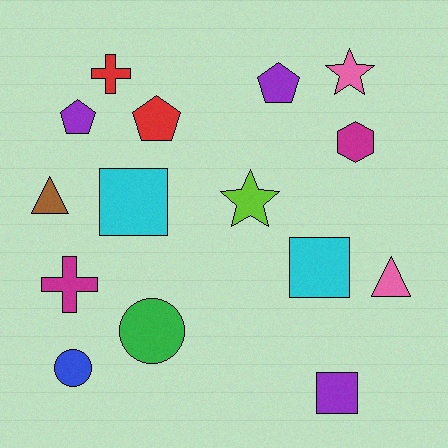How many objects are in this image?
There are 15 objects.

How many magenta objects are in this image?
There are 2 magenta objects.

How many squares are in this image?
There are 3 squares.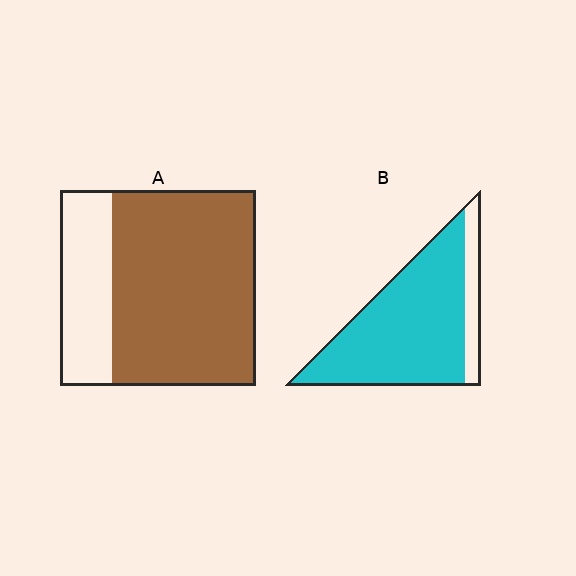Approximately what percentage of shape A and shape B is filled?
A is approximately 75% and B is approximately 85%.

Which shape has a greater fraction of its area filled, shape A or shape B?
Shape B.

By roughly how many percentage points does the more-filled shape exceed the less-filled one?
By roughly 10 percentage points (B over A).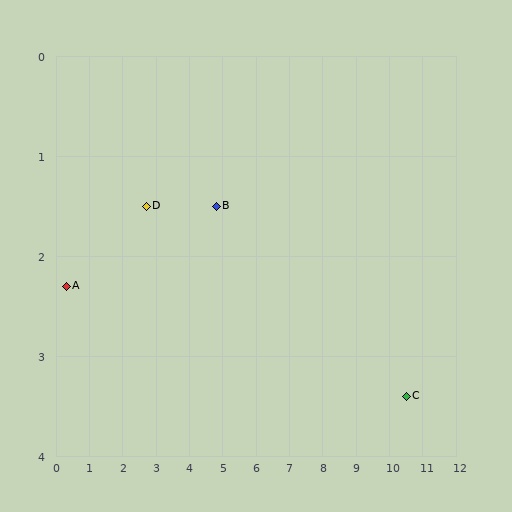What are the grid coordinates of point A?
Point A is at approximately (0.3, 2.3).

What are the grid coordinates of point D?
Point D is at approximately (2.7, 1.5).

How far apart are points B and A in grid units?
Points B and A are about 4.6 grid units apart.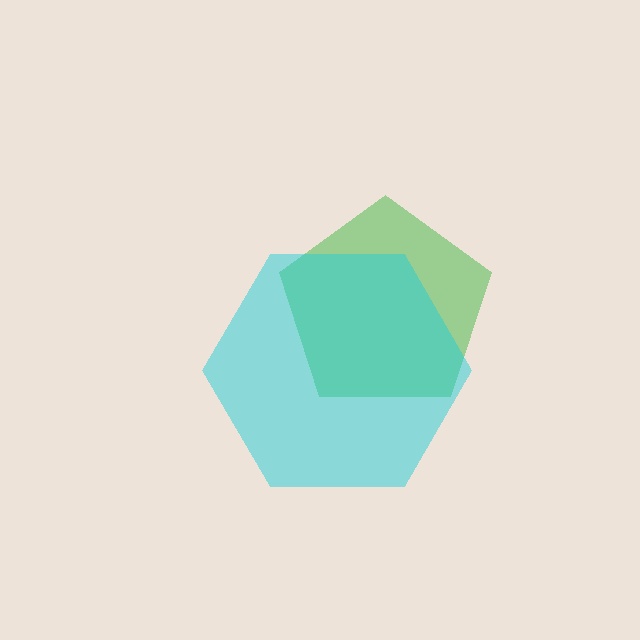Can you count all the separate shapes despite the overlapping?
Yes, there are 2 separate shapes.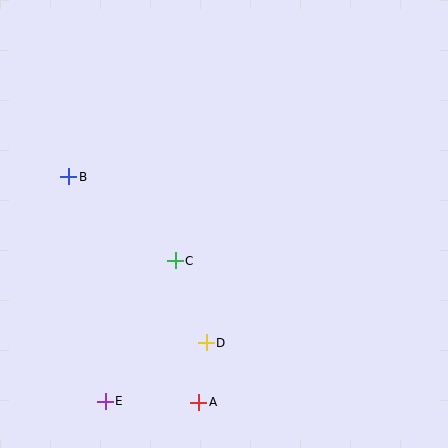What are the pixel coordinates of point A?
Point A is at (199, 402).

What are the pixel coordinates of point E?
Point E is at (105, 401).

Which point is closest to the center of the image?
Point C at (175, 261) is closest to the center.